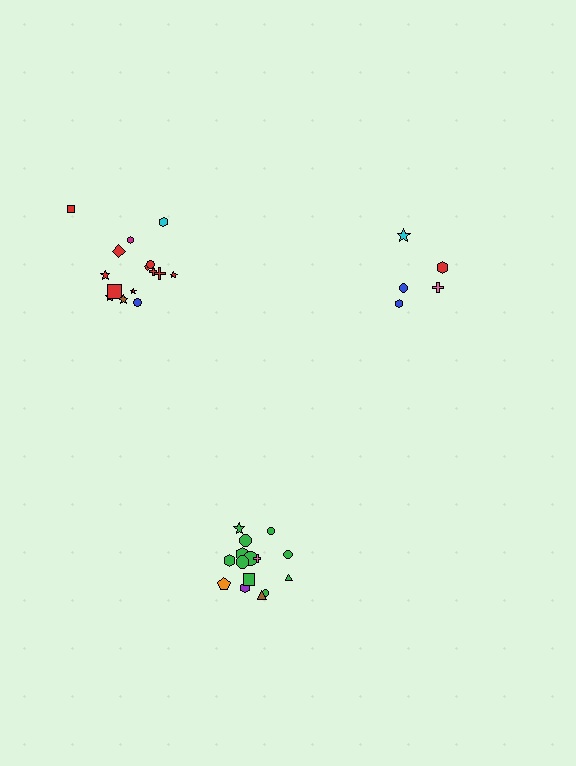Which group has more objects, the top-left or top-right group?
The top-left group.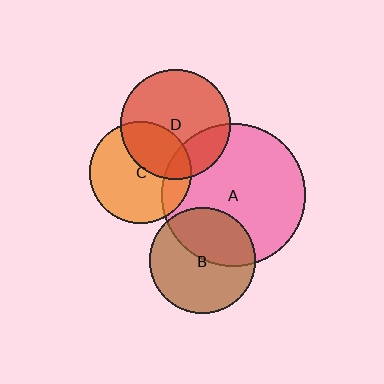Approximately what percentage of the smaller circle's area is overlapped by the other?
Approximately 35%.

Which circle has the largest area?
Circle A (pink).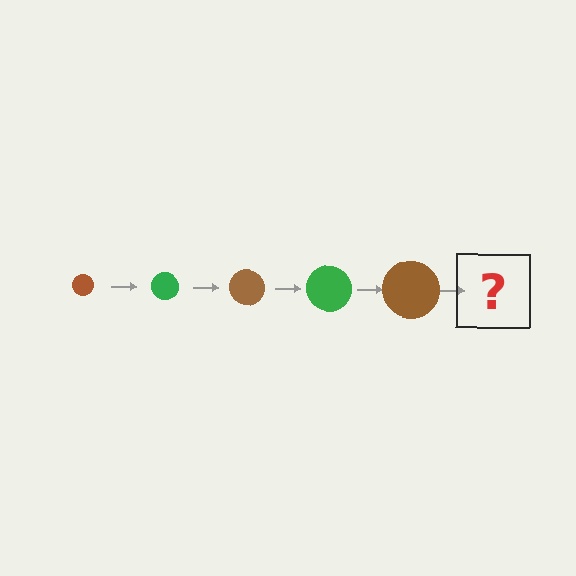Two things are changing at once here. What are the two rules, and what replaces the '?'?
The two rules are that the circle grows larger each step and the color cycles through brown and green. The '?' should be a green circle, larger than the previous one.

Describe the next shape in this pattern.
It should be a green circle, larger than the previous one.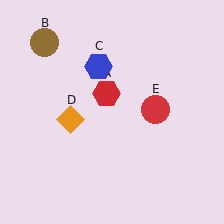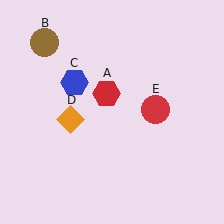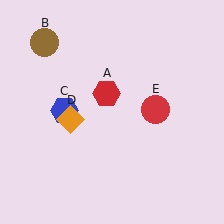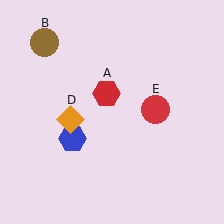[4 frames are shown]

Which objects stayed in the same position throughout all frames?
Red hexagon (object A) and brown circle (object B) and orange diamond (object D) and red circle (object E) remained stationary.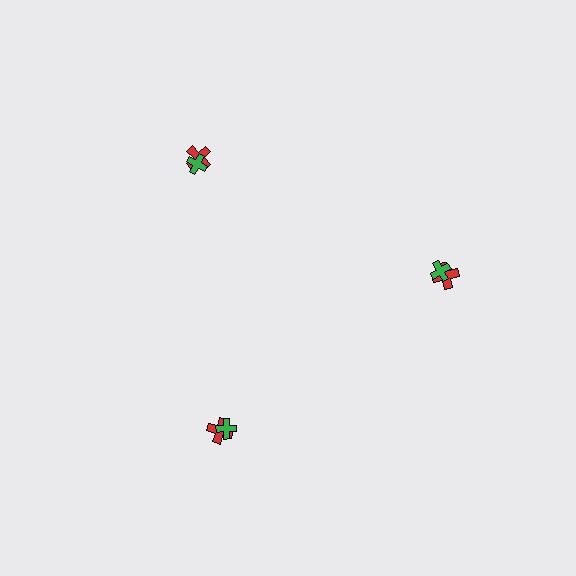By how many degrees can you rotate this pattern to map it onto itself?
The pattern maps onto itself every 120 degrees of rotation.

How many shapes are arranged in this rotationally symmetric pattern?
There are 6 shapes, arranged in 3 groups of 2.